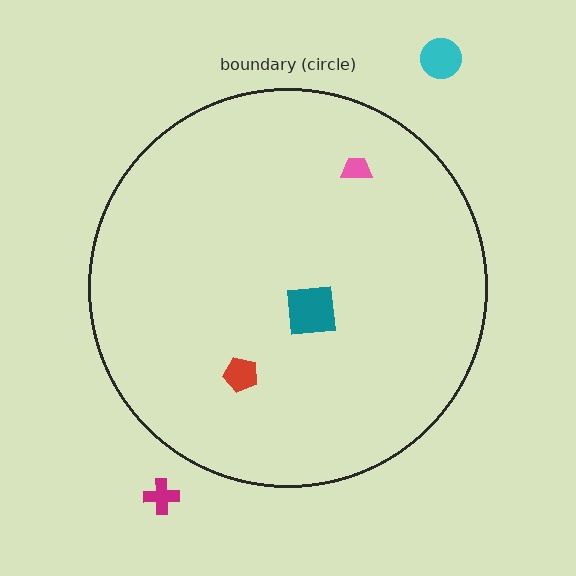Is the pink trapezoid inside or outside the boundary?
Inside.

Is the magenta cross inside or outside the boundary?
Outside.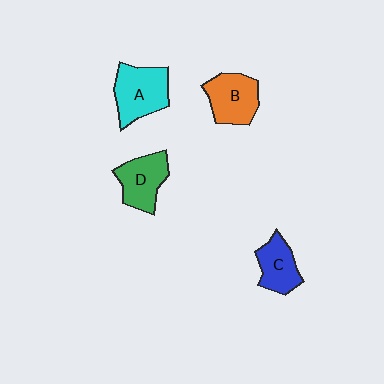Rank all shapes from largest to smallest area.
From largest to smallest: A (cyan), B (orange), D (green), C (blue).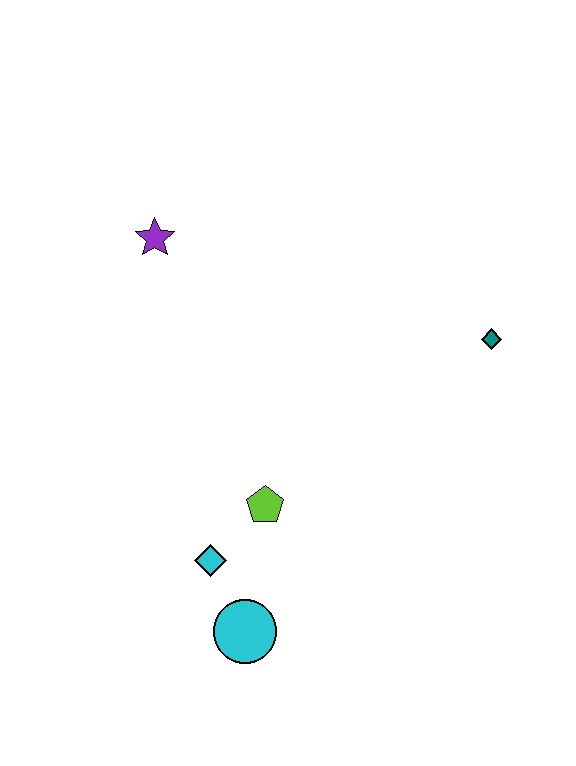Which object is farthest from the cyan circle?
The purple star is farthest from the cyan circle.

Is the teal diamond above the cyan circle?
Yes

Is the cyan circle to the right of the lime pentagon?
No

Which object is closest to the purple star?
The lime pentagon is closest to the purple star.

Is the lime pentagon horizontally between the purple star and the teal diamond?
Yes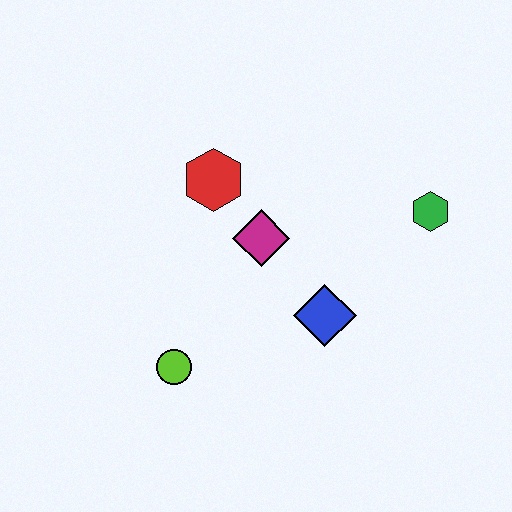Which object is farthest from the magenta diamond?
The green hexagon is farthest from the magenta diamond.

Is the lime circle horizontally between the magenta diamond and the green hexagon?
No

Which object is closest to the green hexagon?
The blue diamond is closest to the green hexagon.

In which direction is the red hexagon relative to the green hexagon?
The red hexagon is to the left of the green hexagon.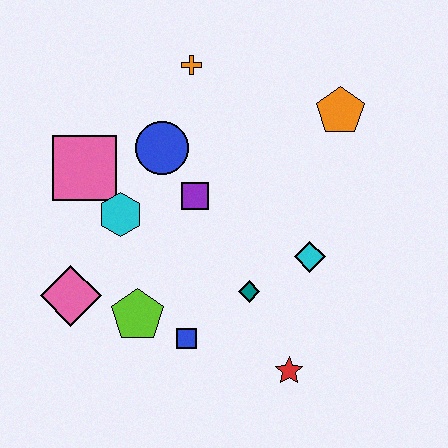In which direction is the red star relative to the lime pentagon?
The red star is to the right of the lime pentagon.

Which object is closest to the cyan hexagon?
The pink square is closest to the cyan hexagon.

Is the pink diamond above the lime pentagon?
Yes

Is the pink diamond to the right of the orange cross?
No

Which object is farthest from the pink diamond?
The orange pentagon is farthest from the pink diamond.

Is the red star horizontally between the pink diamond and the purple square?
No